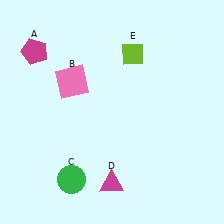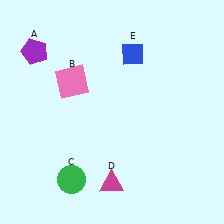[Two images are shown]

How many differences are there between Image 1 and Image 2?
There are 2 differences between the two images.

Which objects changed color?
A changed from magenta to purple. E changed from lime to blue.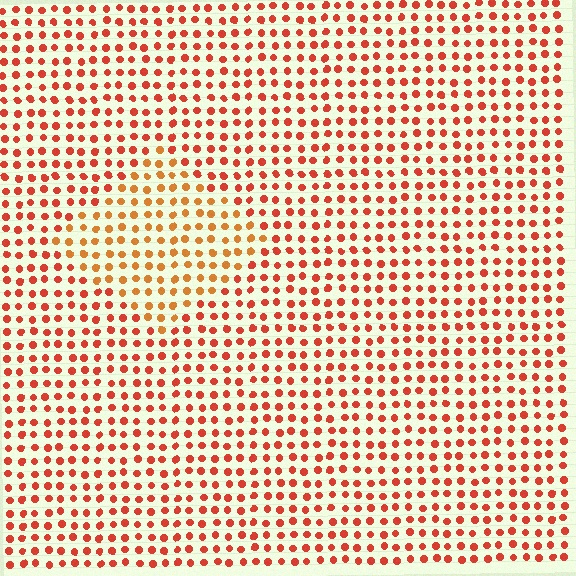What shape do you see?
I see a diamond.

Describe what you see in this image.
The image is filled with small red elements in a uniform arrangement. A diamond-shaped region is visible where the elements are tinted to a slightly different hue, forming a subtle color boundary.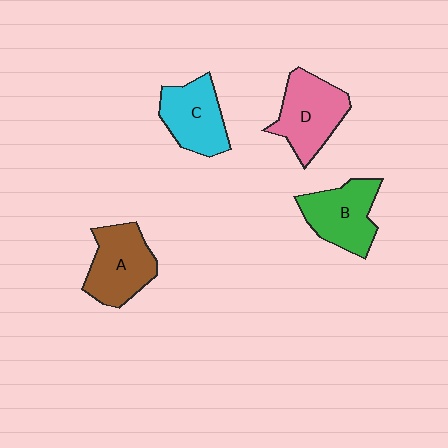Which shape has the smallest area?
Shape C (cyan).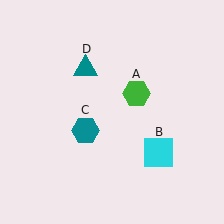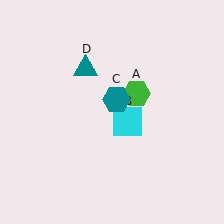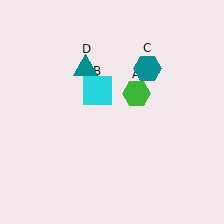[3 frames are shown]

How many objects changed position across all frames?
2 objects changed position: cyan square (object B), teal hexagon (object C).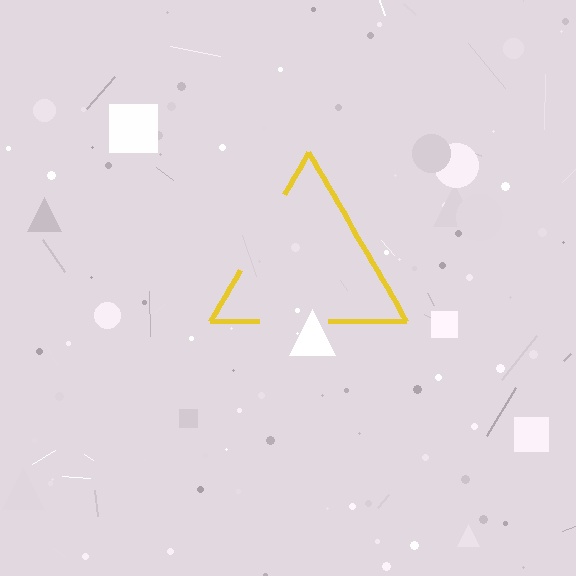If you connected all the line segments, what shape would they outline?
They would outline a triangle.